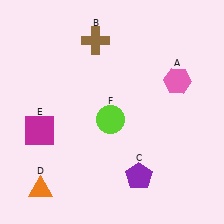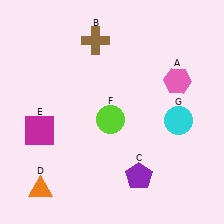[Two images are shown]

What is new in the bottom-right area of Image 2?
A cyan circle (G) was added in the bottom-right area of Image 2.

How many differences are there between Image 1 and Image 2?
There is 1 difference between the two images.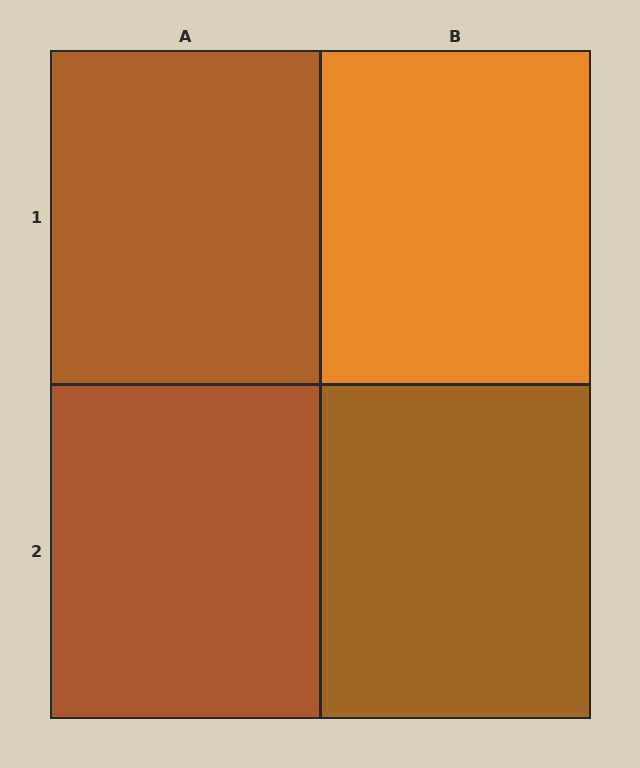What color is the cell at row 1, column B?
Orange.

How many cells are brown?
3 cells are brown.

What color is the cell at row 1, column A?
Brown.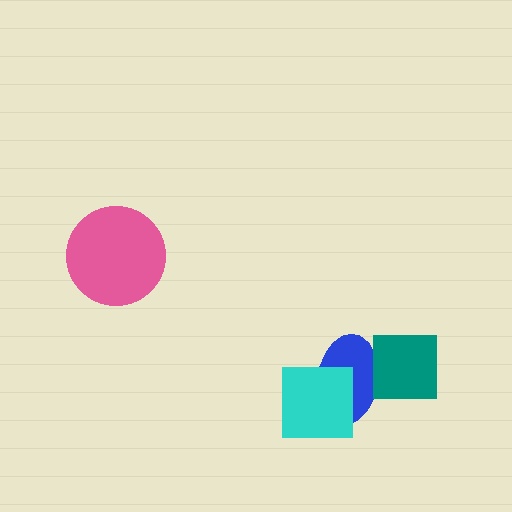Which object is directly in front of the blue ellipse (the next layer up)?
The cyan square is directly in front of the blue ellipse.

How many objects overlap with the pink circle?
0 objects overlap with the pink circle.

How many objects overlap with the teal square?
1 object overlaps with the teal square.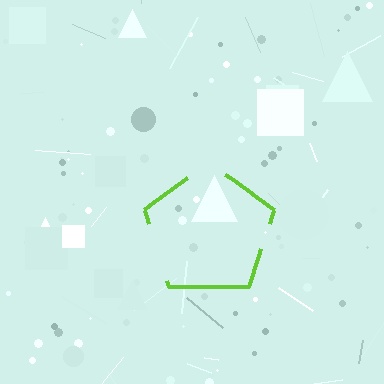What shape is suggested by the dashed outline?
The dashed outline suggests a pentagon.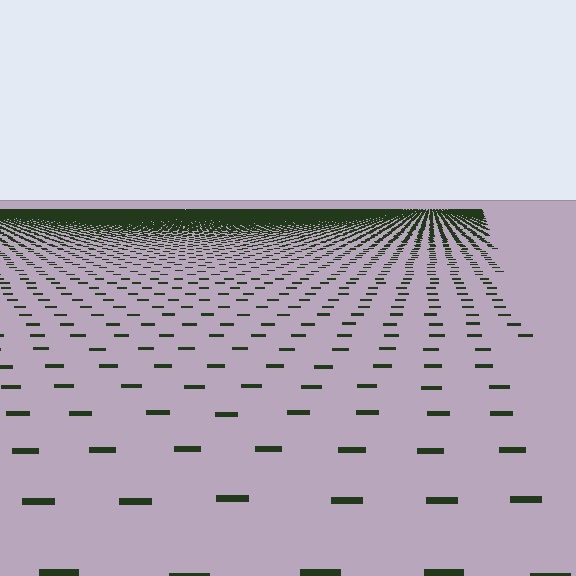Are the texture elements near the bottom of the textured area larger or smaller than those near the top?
Larger. Near the bottom, elements are closer to the viewer and appear at a bigger on-screen size.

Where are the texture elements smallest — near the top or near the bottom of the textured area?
Near the top.